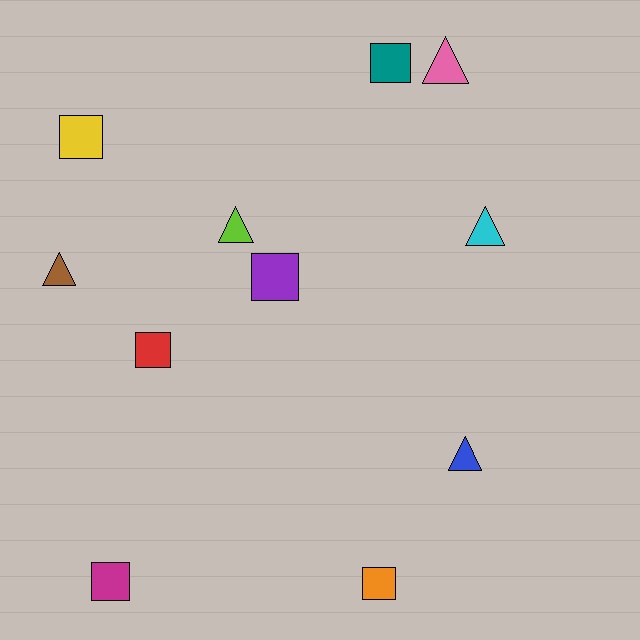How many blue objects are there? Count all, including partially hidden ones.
There is 1 blue object.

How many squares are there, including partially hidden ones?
There are 6 squares.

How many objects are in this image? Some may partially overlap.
There are 11 objects.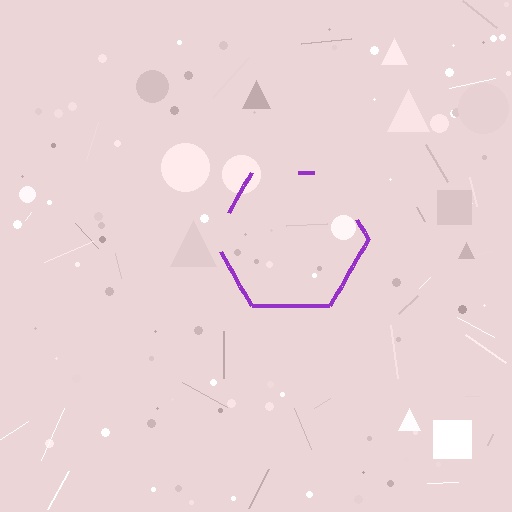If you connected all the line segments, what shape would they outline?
They would outline a hexagon.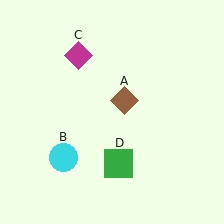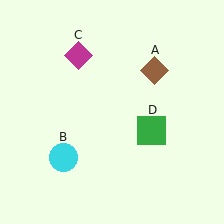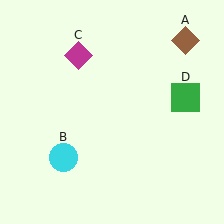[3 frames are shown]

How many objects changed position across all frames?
2 objects changed position: brown diamond (object A), green square (object D).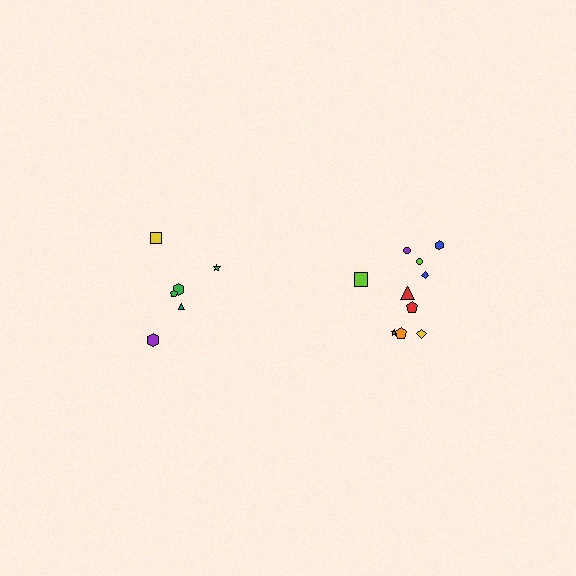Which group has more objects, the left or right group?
The right group.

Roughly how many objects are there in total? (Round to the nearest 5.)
Roughly 15 objects in total.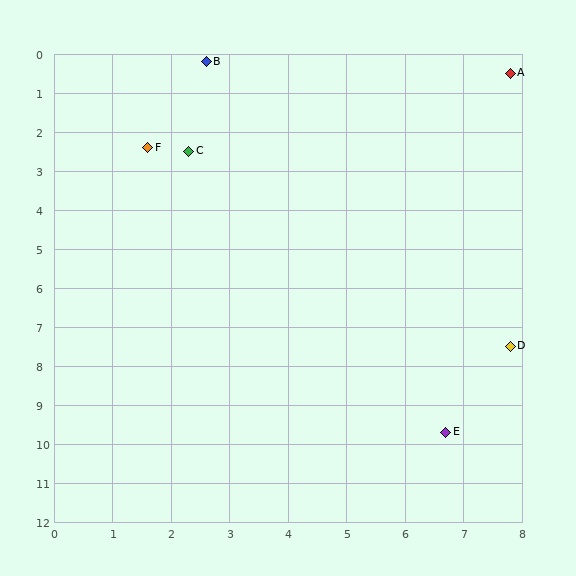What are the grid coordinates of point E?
Point E is at approximately (6.7, 9.7).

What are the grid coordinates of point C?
Point C is at approximately (2.3, 2.5).